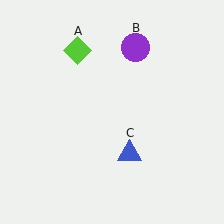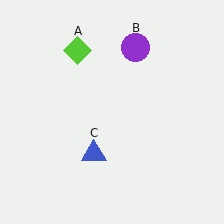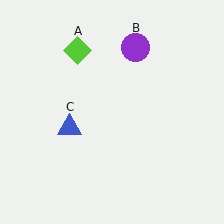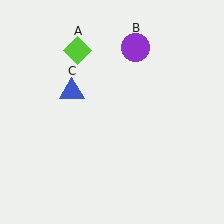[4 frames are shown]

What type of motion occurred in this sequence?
The blue triangle (object C) rotated clockwise around the center of the scene.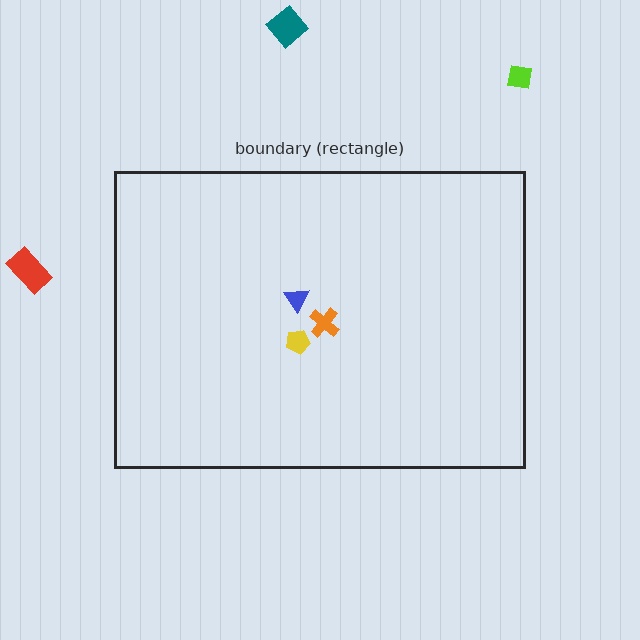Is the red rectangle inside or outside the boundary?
Outside.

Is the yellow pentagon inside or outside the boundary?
Inside.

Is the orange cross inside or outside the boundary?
Inside.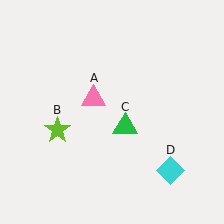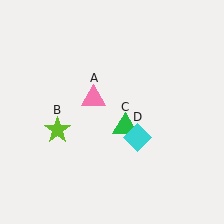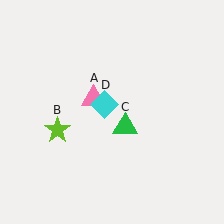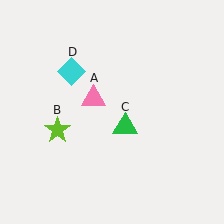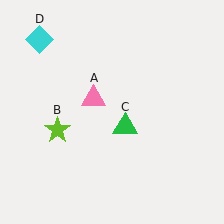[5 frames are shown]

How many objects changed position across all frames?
1 object changed position: cyan diamond (object D).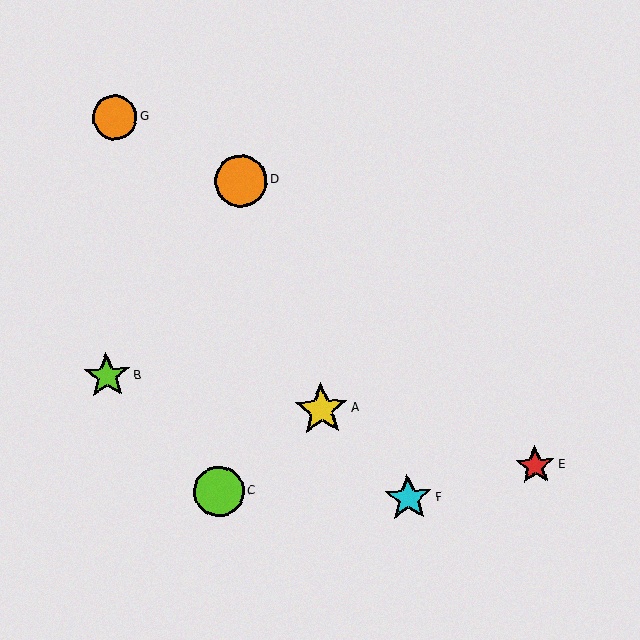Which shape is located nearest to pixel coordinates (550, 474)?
The red star (labeled E) at (535, 465) is nearest to that location.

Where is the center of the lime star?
The center of the lime star is at (107, 376).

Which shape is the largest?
The yellow star (labeled A) is the largest.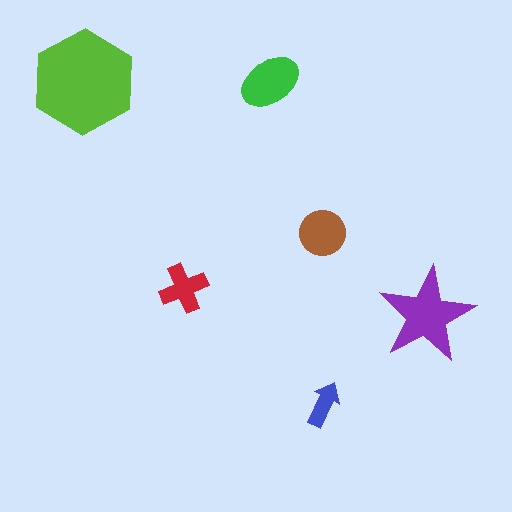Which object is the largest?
The lime hexagon.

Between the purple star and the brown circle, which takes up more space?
The purple star.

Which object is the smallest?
The blue arrow.